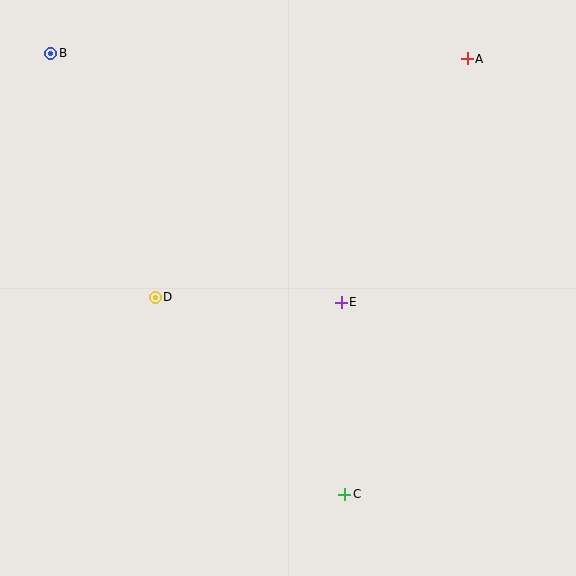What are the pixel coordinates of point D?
Point D is at (155, 297).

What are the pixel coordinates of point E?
Point E is at (341, 302).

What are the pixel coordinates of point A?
Point A is at (467, 59).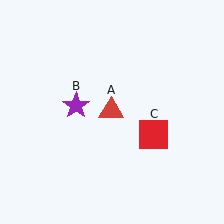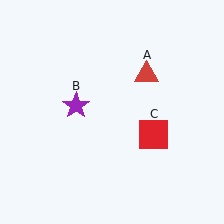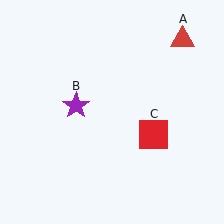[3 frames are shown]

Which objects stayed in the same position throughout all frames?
Purple star (object B) and red square (object C) remained stationary.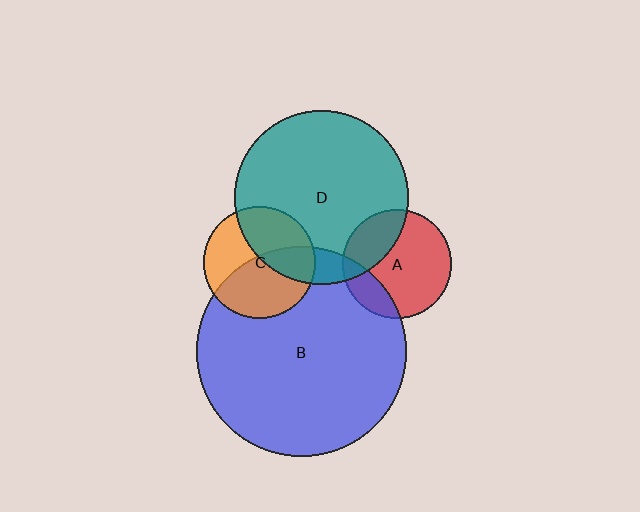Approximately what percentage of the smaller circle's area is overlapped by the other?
Approximately 20%.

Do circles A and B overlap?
Yes.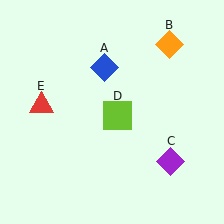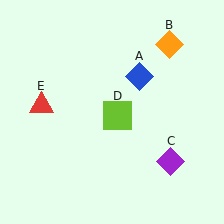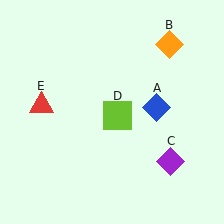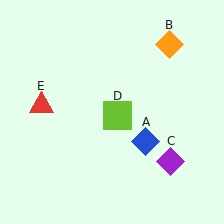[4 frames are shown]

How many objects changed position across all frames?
1 object changed position: blue diamond (object A).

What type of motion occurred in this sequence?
The blue diamond (object A) rotated clockwise around the center of the scene.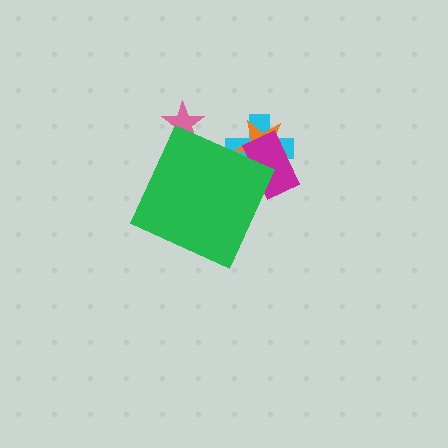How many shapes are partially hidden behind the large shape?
4 shapes are partially hidden.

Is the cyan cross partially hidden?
Yes, the cyan cross is partially hidden behind the green diamond.